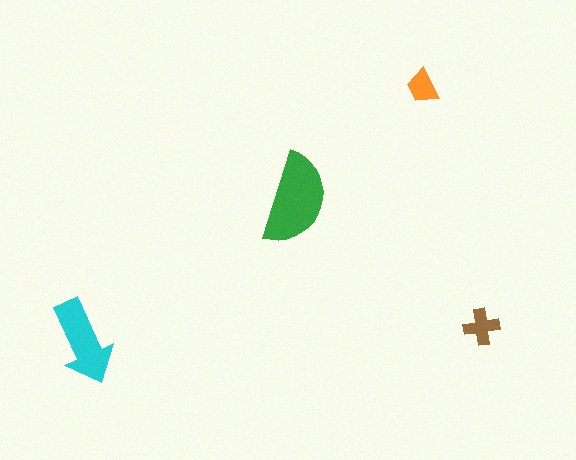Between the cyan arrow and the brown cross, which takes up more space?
The cyan arrow.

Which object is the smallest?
The orange trapezoid.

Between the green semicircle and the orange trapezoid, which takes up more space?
The green semicircle.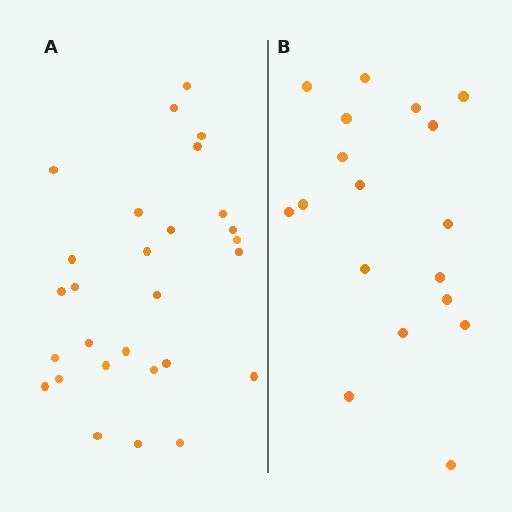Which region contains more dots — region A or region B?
Region A (the left region) has more dots.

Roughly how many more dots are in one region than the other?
Region A has roughly 10 or so more dots than region B.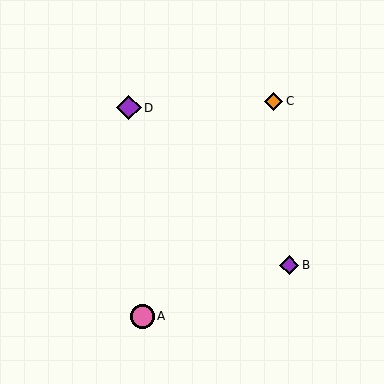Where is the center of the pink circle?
The center of the pink circle is at (142, 316).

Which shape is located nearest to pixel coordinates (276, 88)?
The orange diamond (labeled C) at (274, 102) is nearest to that location.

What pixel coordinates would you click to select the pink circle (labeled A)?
Click at (142, 316) to select the pink circle A.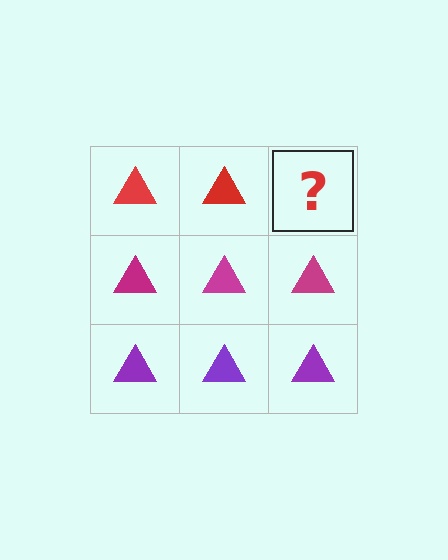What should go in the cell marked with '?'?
The missing cell should contain a red triangle.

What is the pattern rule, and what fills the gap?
The rule is that each row has a consistent color. The gap should be filled with a red triangle.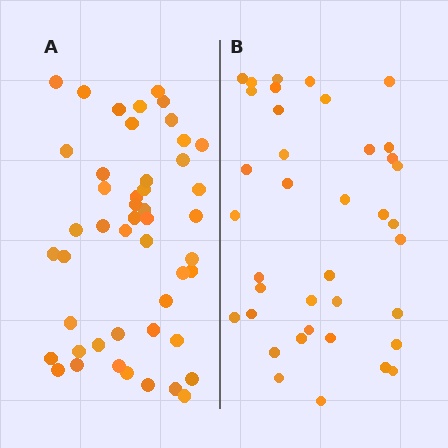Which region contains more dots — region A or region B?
Region A (the left region) has more dots.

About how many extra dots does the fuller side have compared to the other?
Region A has roughly 10 or so more dots than region B.